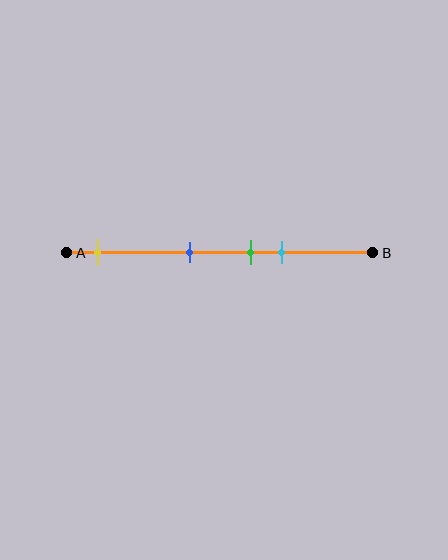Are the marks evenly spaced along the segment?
No, the marks are not evenly spaced.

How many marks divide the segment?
There are 4 marks dividing the segment.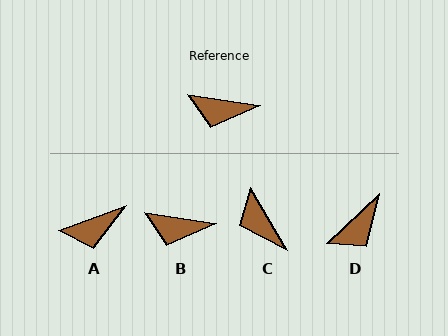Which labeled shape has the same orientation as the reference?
B.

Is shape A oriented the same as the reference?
No, it is off by about 29 degrees.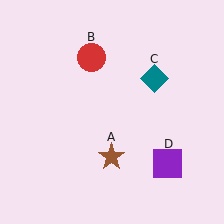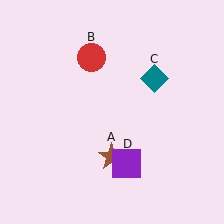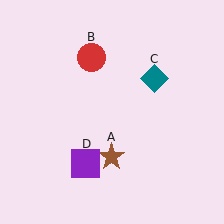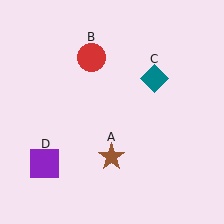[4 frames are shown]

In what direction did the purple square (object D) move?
The purple square (object D) moved left.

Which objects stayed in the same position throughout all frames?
Brown star (object A) and red circle (object B) and teal diamond (object C) remained stationary.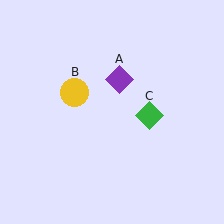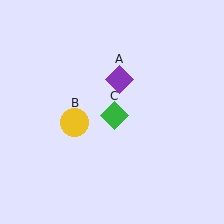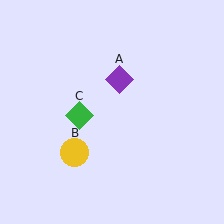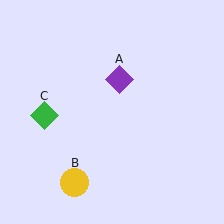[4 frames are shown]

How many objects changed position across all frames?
2 objects changed position: yellow circle (object B), green diamond (object C).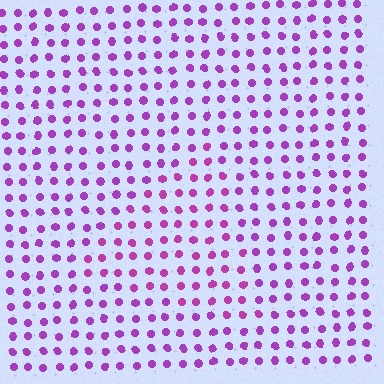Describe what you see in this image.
The image is filled with small purple elements in a uniform arrangement. A triangle-shaped region is visible where the elements are tinted to a slightly different hue, forming a subtle color boundary.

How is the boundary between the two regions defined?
The boundary is defined purely by a slight shift in hue (about 19 degrees). Spacing, size, and orientation are identical on both sides.